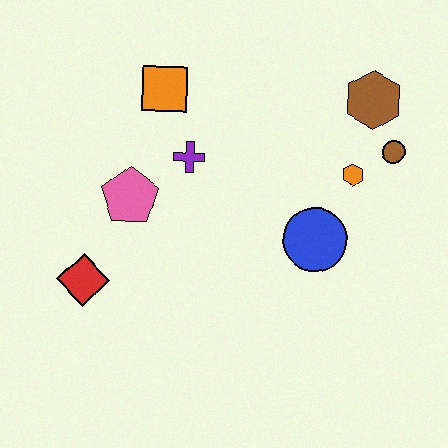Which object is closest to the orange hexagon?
The brown circle is closest to the orange hexagon.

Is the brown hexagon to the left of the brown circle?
Yes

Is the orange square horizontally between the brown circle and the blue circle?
No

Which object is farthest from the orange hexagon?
The red diamond is farthest from the orange hexagon.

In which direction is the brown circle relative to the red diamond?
The brown circle is to the right of the red diamond.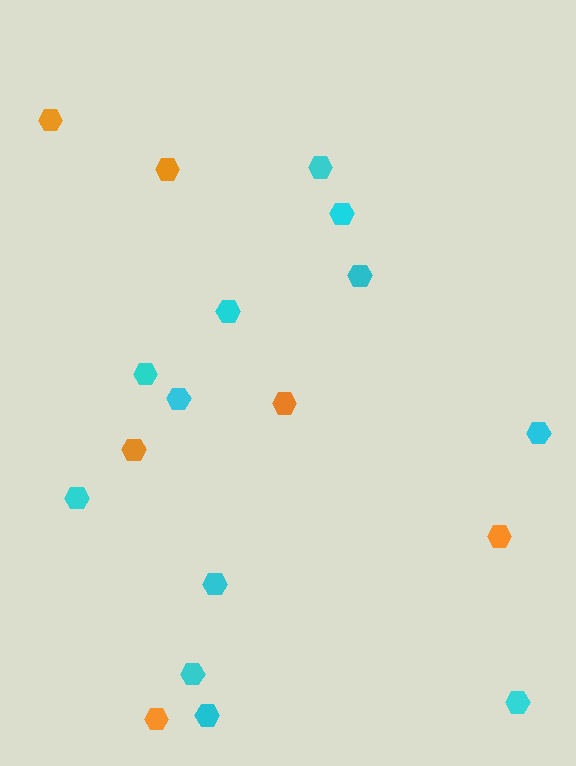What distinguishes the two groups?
There are 2 groups: one group of cyan hexagons (12) and one group of orange hexagons (6).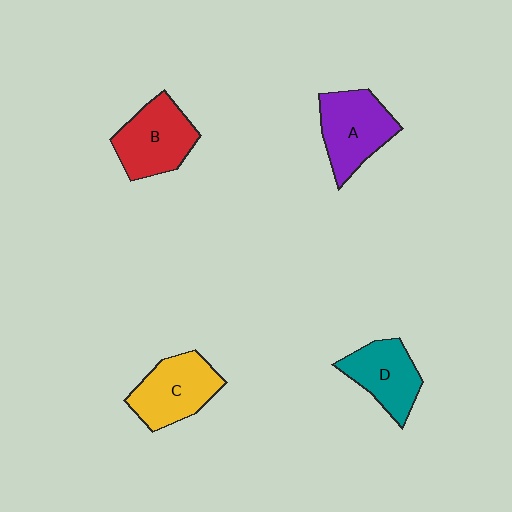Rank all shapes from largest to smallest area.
From largest to smallest: A (purple), B (red), C (yellow), D (teal).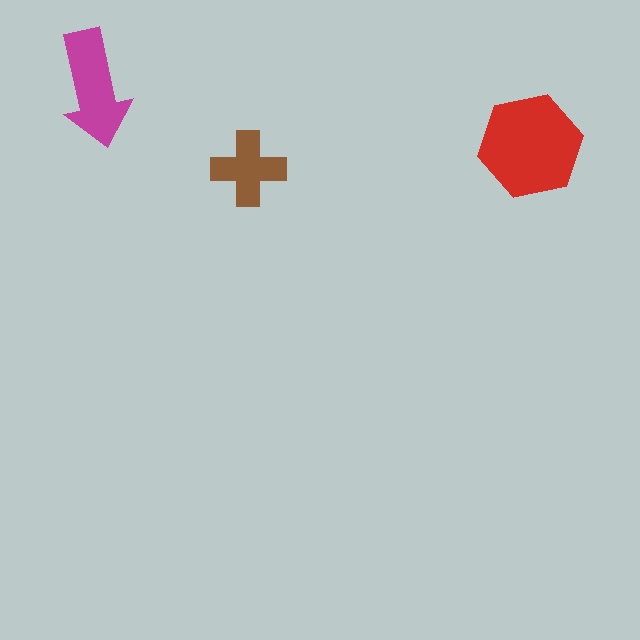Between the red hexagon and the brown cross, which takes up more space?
The red hexagon.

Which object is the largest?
The red hexagon.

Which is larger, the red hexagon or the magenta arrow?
The red hexagon.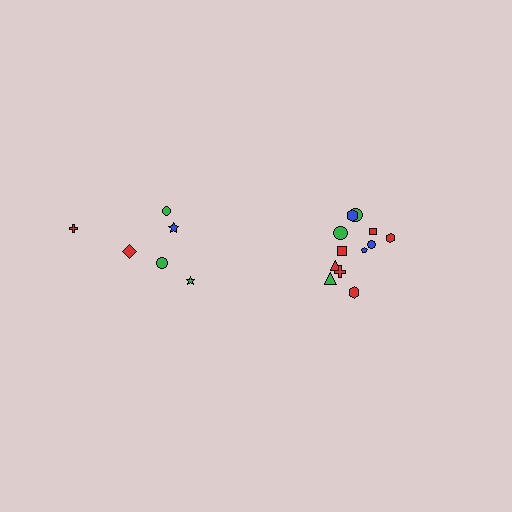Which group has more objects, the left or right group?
The right group.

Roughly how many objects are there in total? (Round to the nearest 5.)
Roughly 20 objects in total.